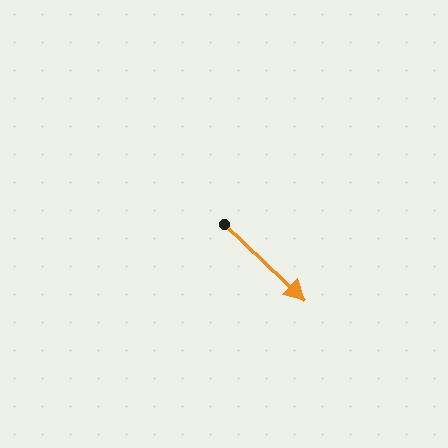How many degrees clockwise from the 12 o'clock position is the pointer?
Approximately 133 degrees.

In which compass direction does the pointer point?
Southeast.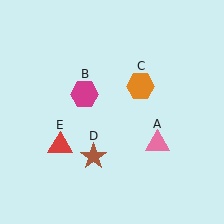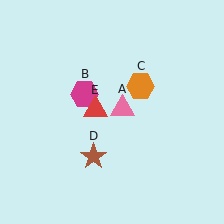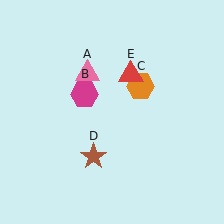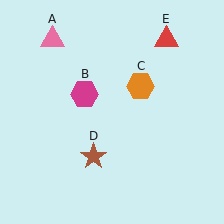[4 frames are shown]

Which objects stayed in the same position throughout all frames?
Magenta hexagon (object B) and orange hexagon (object C) and brown star (object D) remained stationary.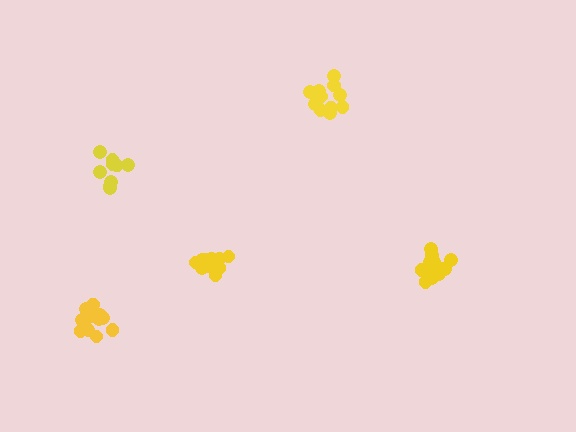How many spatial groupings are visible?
There are 5 spatial groupings.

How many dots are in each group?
Group 1: 12 dots, Group 2: 14 dots, Group 3: 10 dots, Group 4: 11 dots, Group 5: 13 dots (60 total).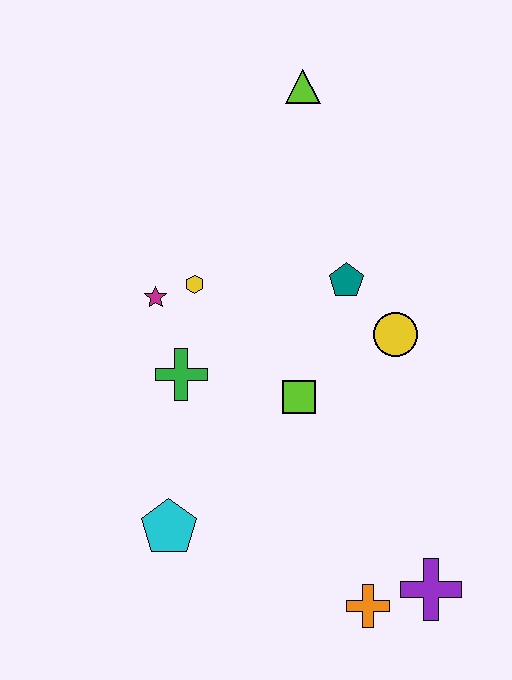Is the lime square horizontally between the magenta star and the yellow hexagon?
No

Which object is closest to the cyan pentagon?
The green cross is closest to the cyan pentagon.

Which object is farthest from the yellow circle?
The cyan pentagon is farthest from the yellow circle.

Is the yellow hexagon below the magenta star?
No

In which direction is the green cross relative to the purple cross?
The green cross is to the left of the purple cross.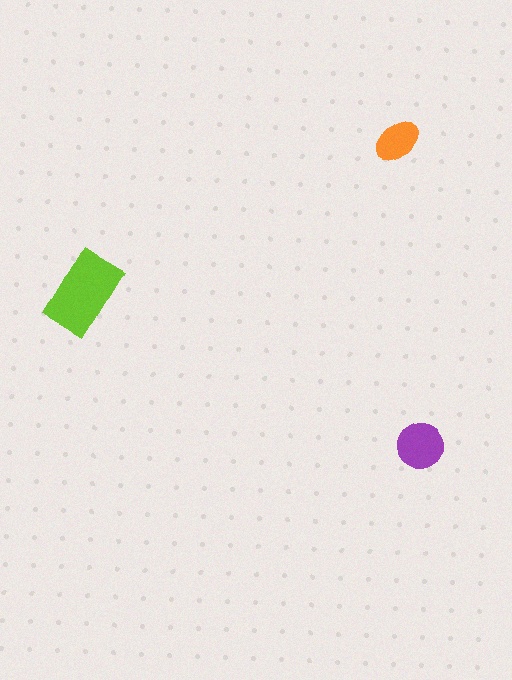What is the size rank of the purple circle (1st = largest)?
2nd.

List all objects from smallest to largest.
The orange ellipse, the purple circle, the lime rectangle.